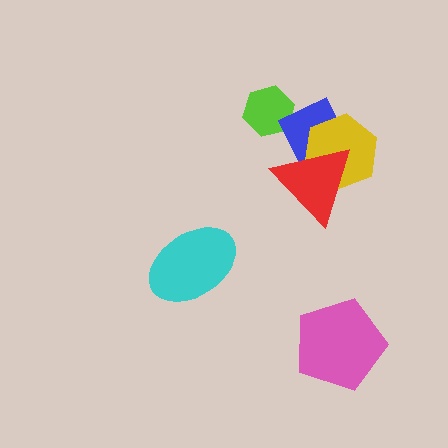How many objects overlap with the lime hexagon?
0 objects overlap with the lime hexagon.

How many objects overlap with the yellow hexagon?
2 objects overlap with the yellow hexagon.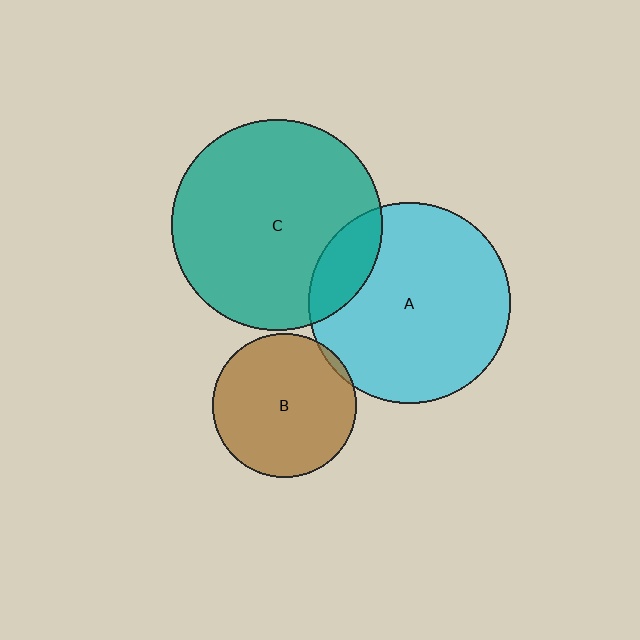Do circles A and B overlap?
Yes.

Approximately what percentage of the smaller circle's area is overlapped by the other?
Approximately 5%.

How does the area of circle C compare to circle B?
Approximately 2.2 times.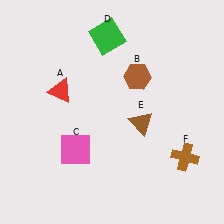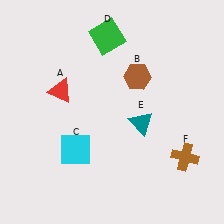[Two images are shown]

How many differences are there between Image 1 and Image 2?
There are 2 differences between the two images.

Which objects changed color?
C changed from pink to cyan. E changed from brown to teal.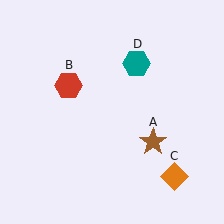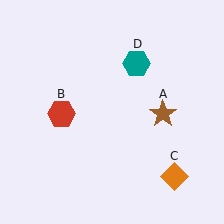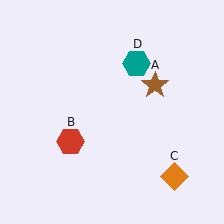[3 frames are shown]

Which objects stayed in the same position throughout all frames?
Orange diamond (object C) and teal hexagon (object D) remained stationary.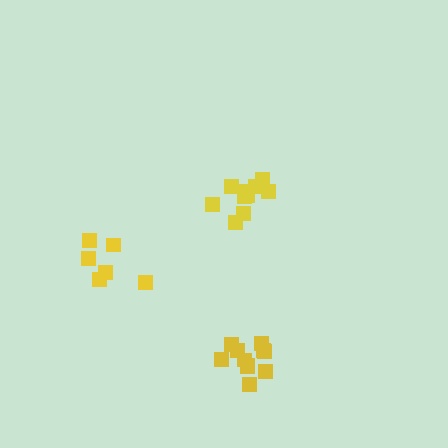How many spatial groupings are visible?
There are 3 spatial groupings.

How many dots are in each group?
Group 1: 6 dots, Group 2: 10 dots, Group 3: 11 dots (27 total).